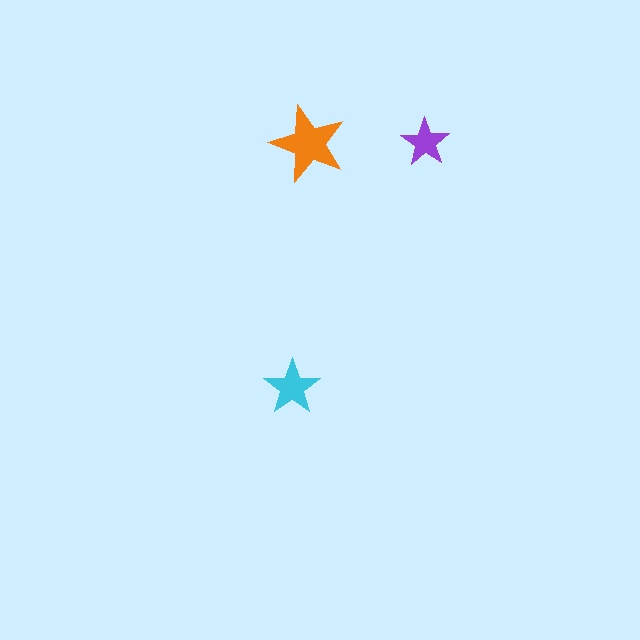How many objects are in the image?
There are 3 objects in the image.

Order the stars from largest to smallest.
the orange one, the cyan one, the purple one.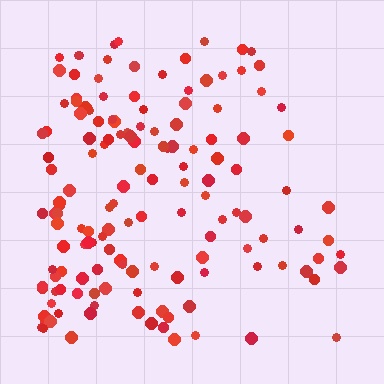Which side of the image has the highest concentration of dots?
The left.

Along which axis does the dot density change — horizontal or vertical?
Horizontal.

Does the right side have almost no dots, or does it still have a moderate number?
Still a moderate number, just noticeably fewer than the left.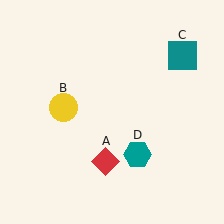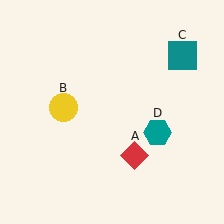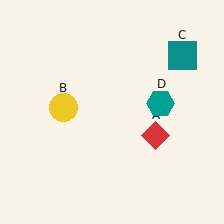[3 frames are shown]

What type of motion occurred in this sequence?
The red diamond (object A), teal hexagon (object D) rotated counterclockwise around the center of the scene.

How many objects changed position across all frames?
2 objects changed position: red diamond (object A), teal hexagon (object D).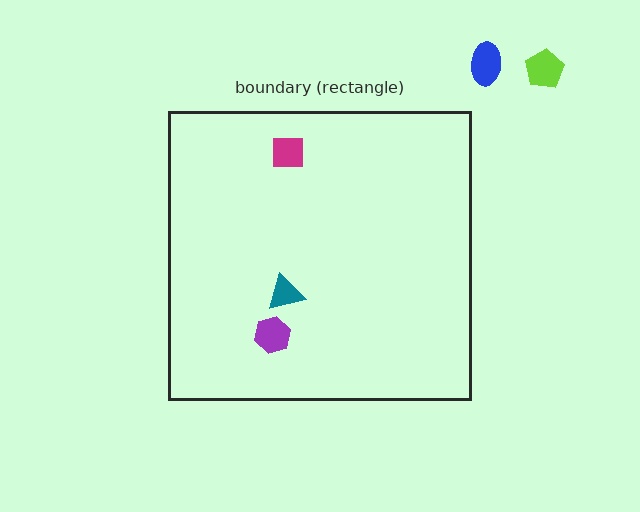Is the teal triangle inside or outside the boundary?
Inside.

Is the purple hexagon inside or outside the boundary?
Inside.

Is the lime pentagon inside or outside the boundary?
Outside.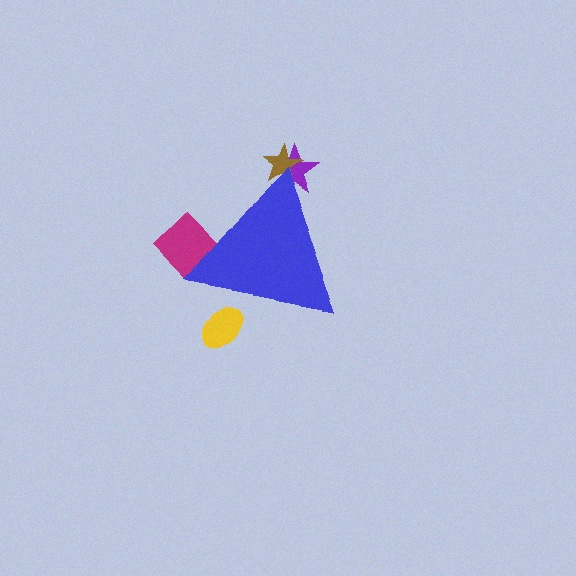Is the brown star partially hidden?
Yes, the brown star is partially hidden behind the blue triangle.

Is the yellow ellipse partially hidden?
Yes, the yellow ellipse is partially hidden behind the blue triangle.